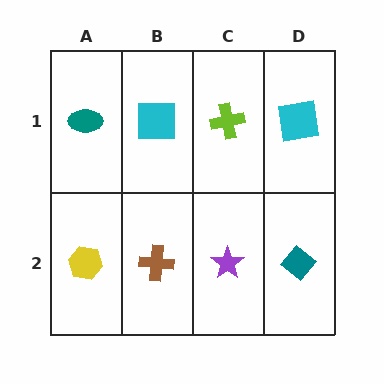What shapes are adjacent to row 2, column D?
A cyan square (row 1, column D), a purple star (row 2, column C).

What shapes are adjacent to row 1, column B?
A brown cross (row 2, column B), a teal ellipse (row 1, column A), a lime cross (row 1, column C).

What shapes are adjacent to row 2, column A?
A teal ellipse (row 1, column A), a brown cross (row 2, column B).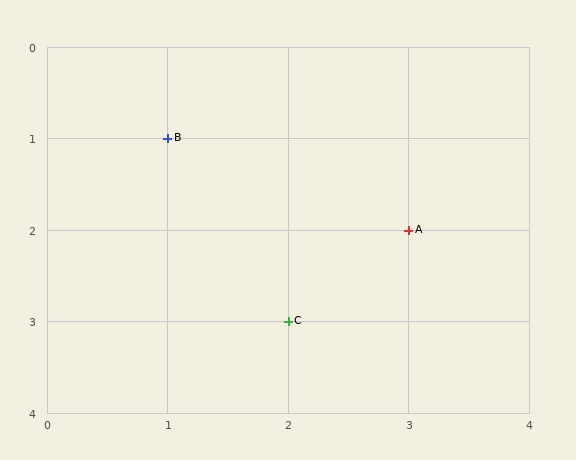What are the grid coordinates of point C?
Point C is at grid coordinates (2, 3).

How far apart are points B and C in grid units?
Points B and C are 1 column and 2 rows apart (about 2.2 grid units diagonally).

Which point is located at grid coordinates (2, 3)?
Point C is at (2, 3).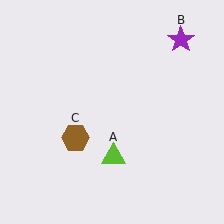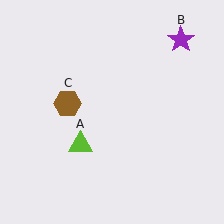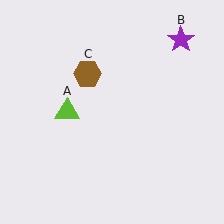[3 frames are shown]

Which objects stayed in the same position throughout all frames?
Purple star (object B) remained stationary.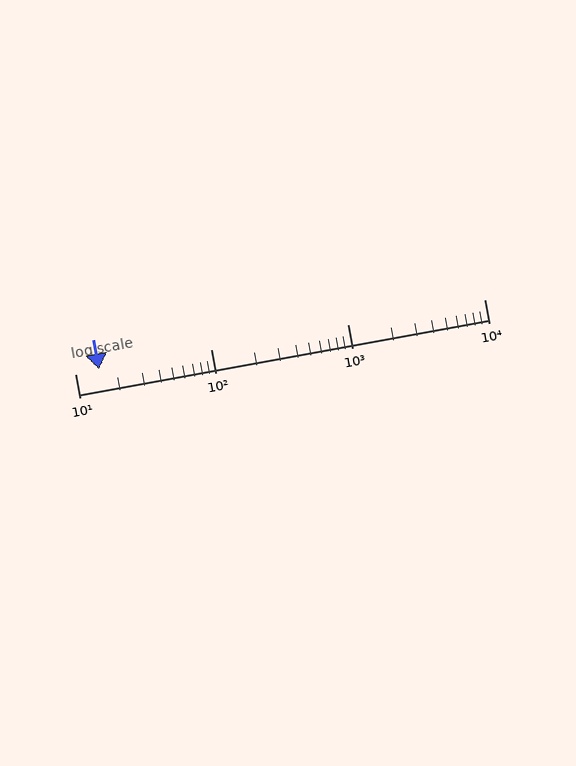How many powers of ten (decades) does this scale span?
The scale spans 3 decades, from 10 to 10000.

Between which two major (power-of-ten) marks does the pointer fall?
The pointer is between 10 and 100.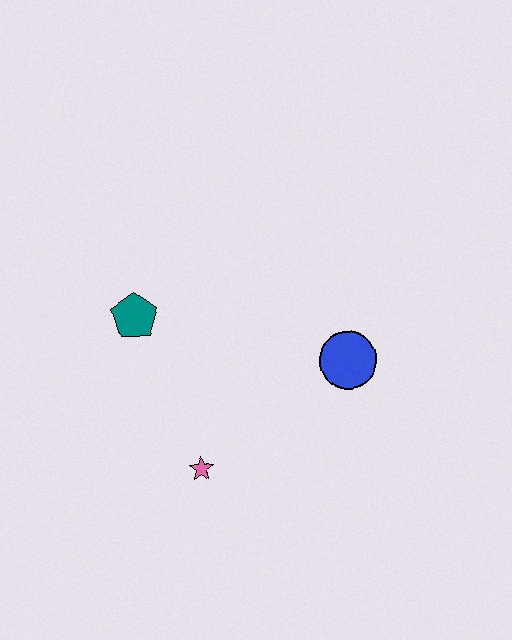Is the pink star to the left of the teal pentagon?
No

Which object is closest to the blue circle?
The pink star is closest to the blue circle.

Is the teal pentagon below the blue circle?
No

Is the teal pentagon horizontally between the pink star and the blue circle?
No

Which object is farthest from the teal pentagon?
The blue circle is farthest from the teal pentagon.